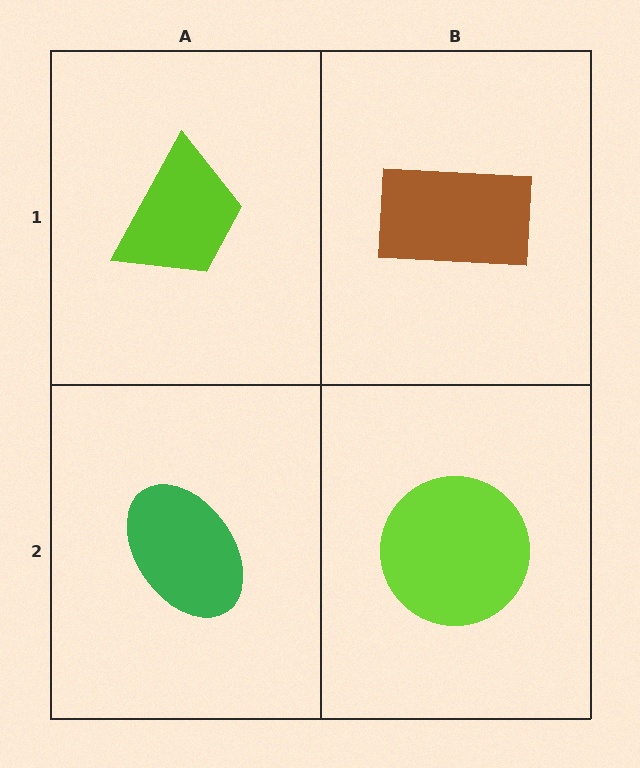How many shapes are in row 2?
2 shapes.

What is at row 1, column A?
A lime trapezoid.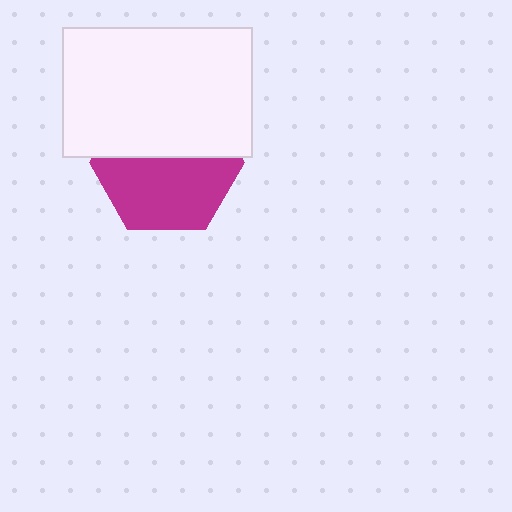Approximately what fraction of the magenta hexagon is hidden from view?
Roughly 45% of the magenta hexagon is hidden behind the white rectangle.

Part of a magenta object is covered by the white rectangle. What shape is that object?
It is a hexagon.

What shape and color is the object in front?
The object in front is a white rectangle.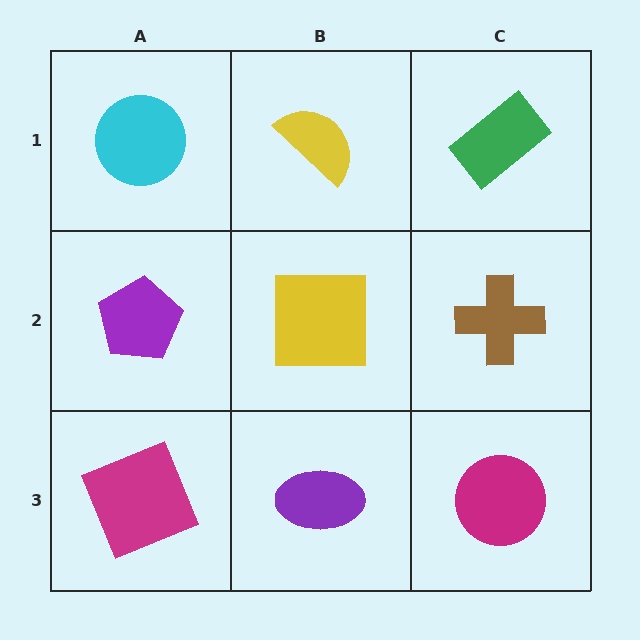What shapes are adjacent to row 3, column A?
A purple pentagon (row 2, column A), a purple ellipse (row 3, column B).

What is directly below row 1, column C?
A brown cross.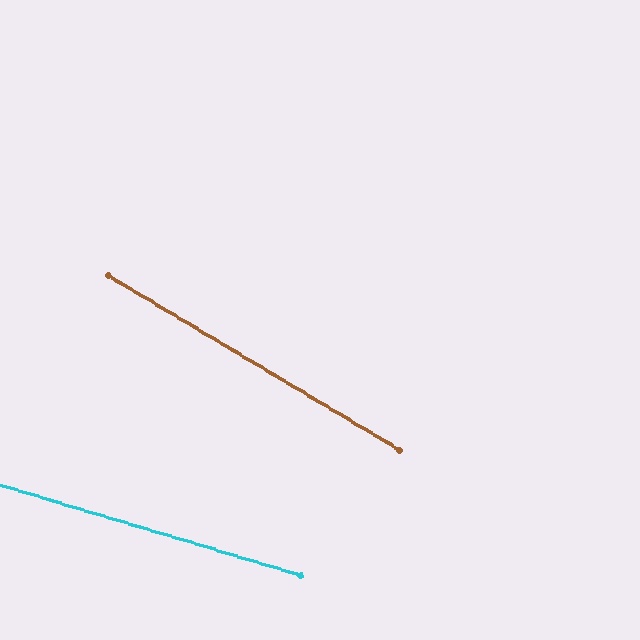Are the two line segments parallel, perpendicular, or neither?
Neither parallel nor perpendicular — they differ by about 14°.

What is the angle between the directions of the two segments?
Approximately 14 degrees.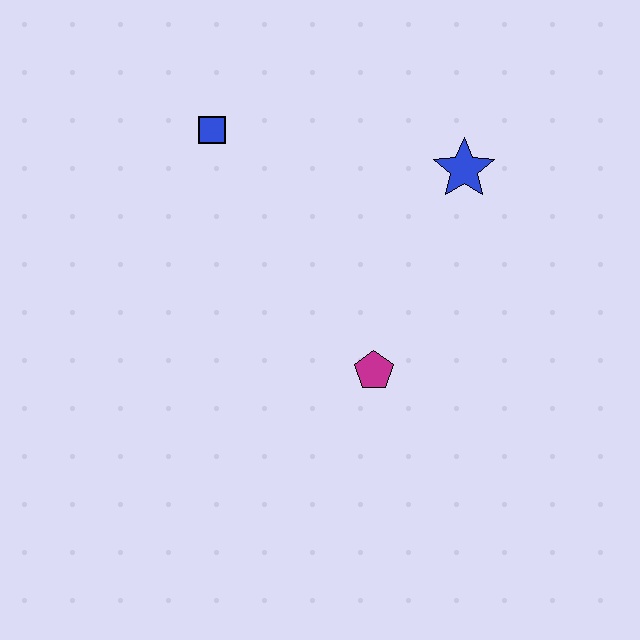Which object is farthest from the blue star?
The blue square is farthest from the blue star.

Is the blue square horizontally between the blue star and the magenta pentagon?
No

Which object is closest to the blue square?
The blue star is closest to the blue square.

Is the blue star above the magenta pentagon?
Yes